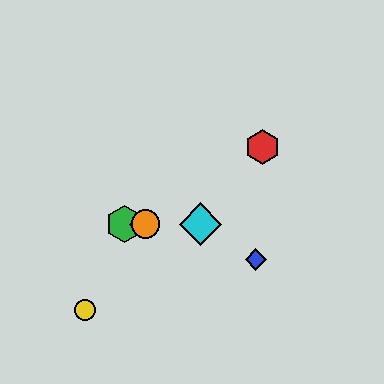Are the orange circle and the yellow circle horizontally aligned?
No, the orange circle is at y≈224 and the yellow circle is at y≈310.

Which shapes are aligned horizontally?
The green hexagon, the purple diamond, the orange circle, the cyan diamond are aligned horizontally.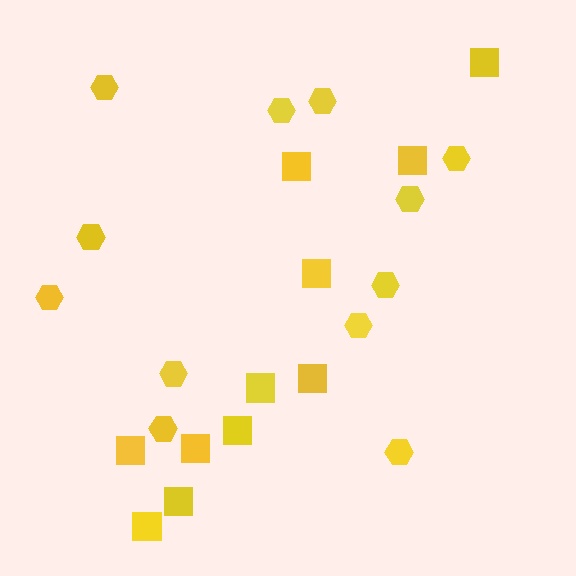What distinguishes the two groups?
There are 2 groups: one group of squares (11) and one group of hexagons (12).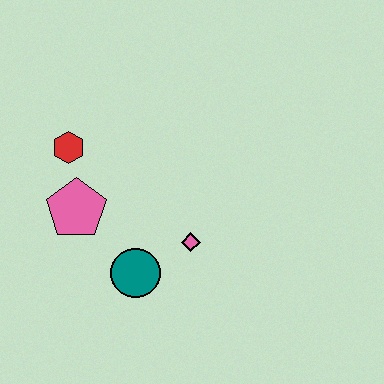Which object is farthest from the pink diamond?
The red hexagon is farthest from the pink diamond.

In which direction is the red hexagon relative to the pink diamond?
The red hexagon is to the left of the pink diamond.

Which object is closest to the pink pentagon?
The red hexagon is closest to the pink pentagon.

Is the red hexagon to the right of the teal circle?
No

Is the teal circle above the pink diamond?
No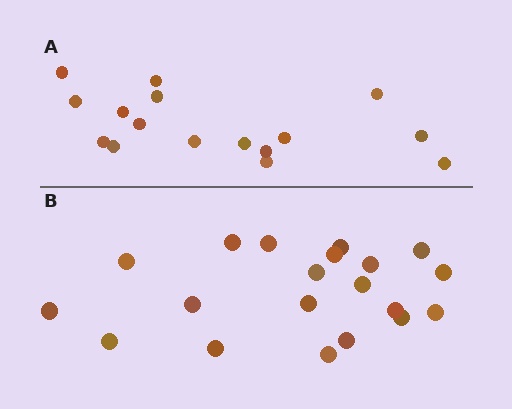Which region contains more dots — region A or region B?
Region B (the bottom region) has more dots.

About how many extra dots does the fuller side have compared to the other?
Region B has about 4 more dots than region A.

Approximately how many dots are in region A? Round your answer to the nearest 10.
About 20 dots. (The exact count is 16, which rounds to 20.)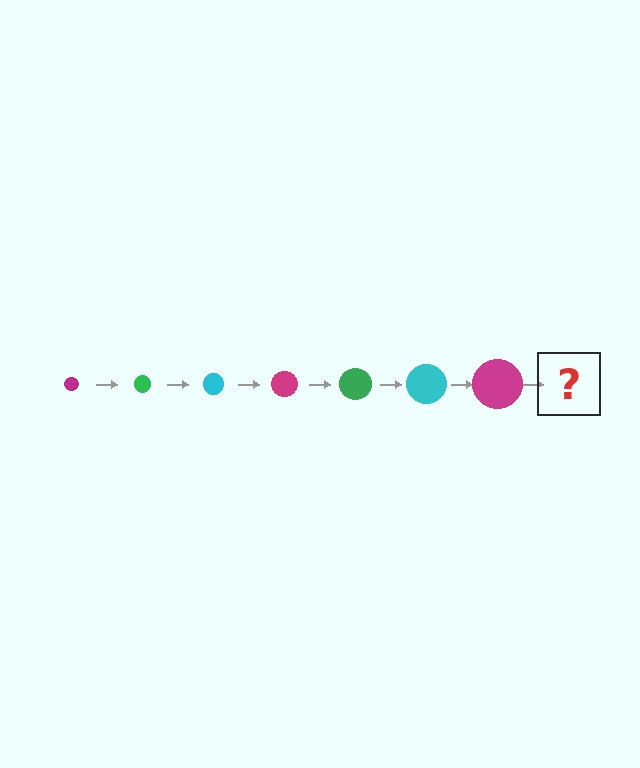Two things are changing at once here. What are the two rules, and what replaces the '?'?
The two rules are that the circle grows larger each step and the color cycles through magenta, green, and cyan. The '?' should be a green circle, larger than the previous one.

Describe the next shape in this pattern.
It should be a green circle, larger than the previous one.